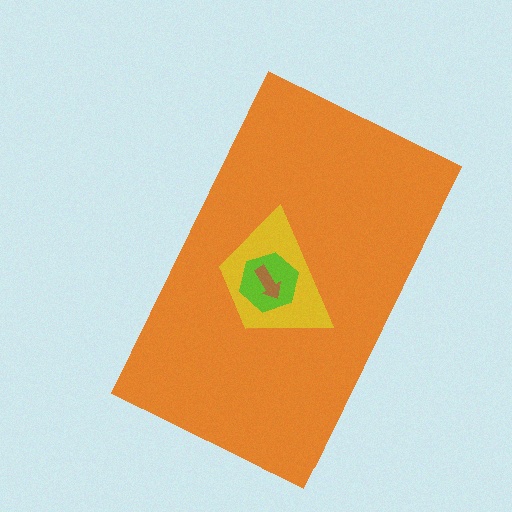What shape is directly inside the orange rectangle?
The yellow trapezoid.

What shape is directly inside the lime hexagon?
The brown arrow.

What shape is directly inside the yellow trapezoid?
The lime hexagon.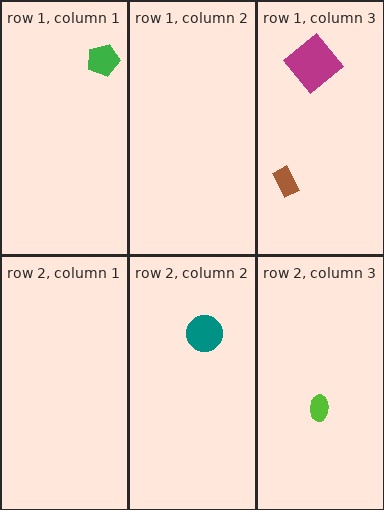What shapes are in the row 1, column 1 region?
The green pentagon.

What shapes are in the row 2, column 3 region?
The lime ellipse.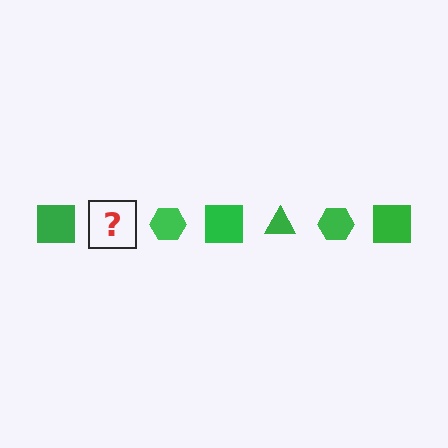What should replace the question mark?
The question mark should be replaced with a green triangle.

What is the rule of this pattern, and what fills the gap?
The rule is that the pattern cycles through square, triangle, hexagon shapes in green. The gap should be filled with a green triangle.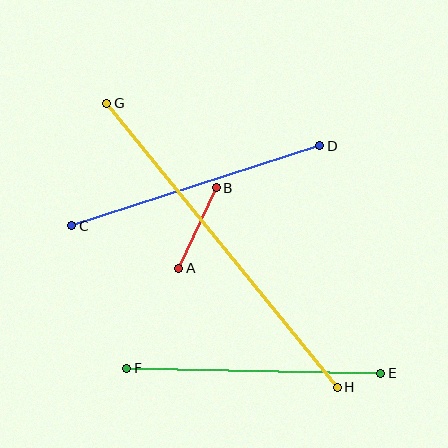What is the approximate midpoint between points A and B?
The midpoint is at approximately (198, 228) pixels.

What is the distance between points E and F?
The distance is approximately 254 pixels.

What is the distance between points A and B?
The distance is approximately 89 pixels.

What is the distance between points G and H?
The distance is approximately 366 pixels.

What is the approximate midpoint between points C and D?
The midpoint is at approximately (196, 186) pixels.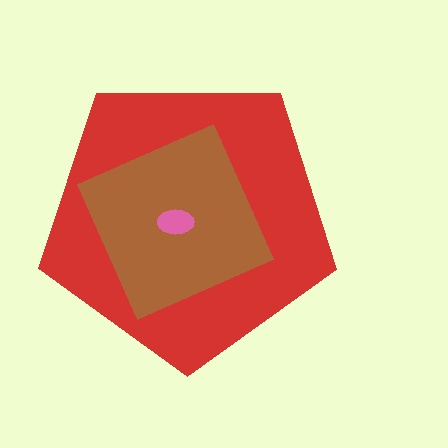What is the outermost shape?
The red pentagon.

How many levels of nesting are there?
3.